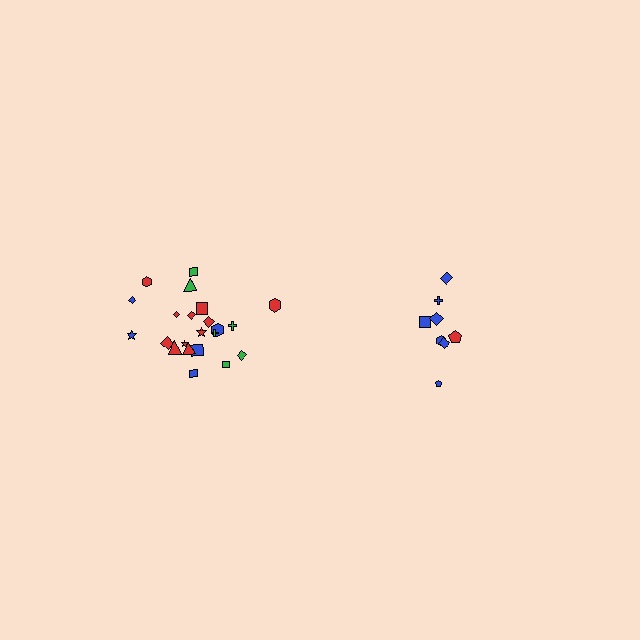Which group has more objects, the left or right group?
The left group.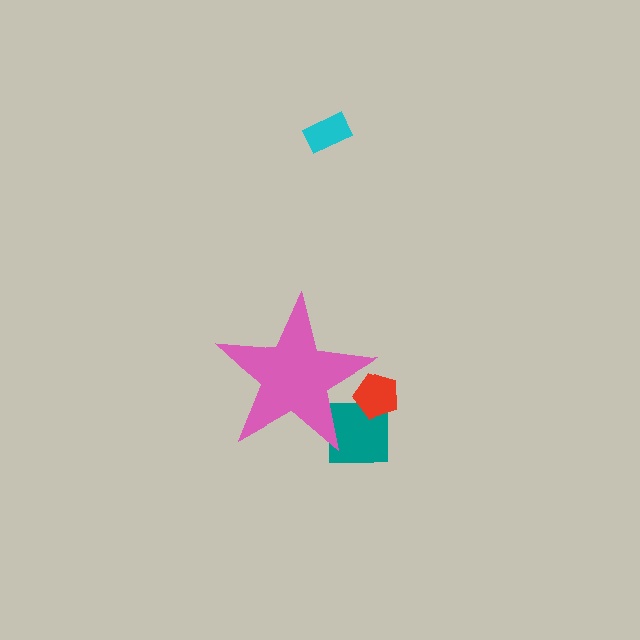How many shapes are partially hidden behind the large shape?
2 shapes are partially hidden.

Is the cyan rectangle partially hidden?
No, the cyan rectangle is fully visible.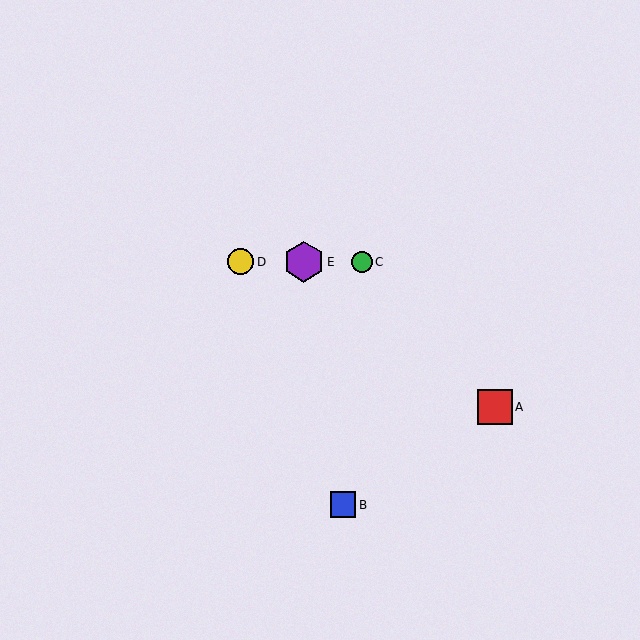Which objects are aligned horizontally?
Objects C, D, E are aligned horizontally.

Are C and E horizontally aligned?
Yes, both are at y≈262.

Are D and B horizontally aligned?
No, D is at y≈262 and B is at y≈505.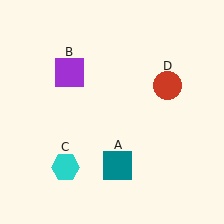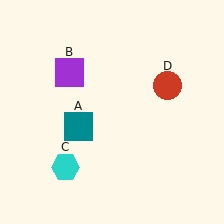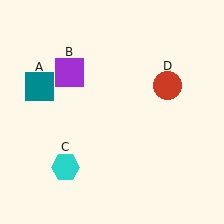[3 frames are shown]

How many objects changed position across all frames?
1 object changed position: teal square (object A).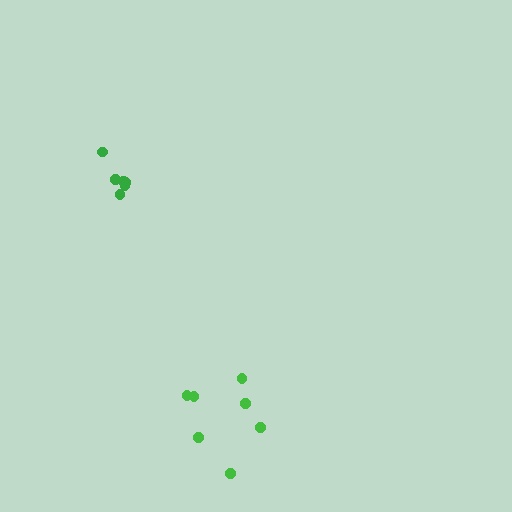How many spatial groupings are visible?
There are 2 spatial groupings.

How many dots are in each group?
Group 1: 6 dots, Group 2: 7 dots (13 total).